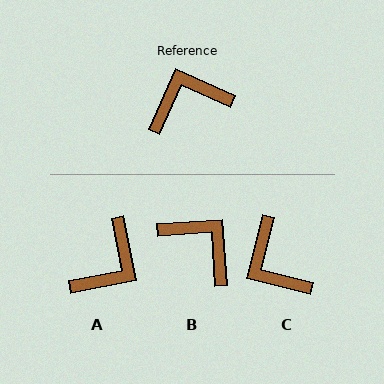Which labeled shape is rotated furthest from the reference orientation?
A, about 145 degrees away.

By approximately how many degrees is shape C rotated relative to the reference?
Approximately 100 degrees counter-clockwise.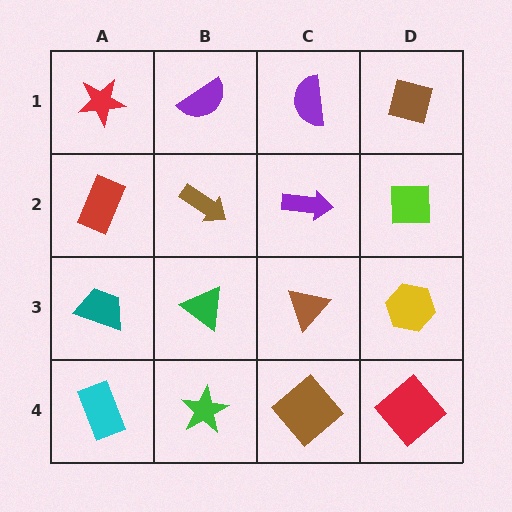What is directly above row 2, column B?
A purple semicircle.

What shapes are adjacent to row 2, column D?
A brown square (row 1, column D), a yellow hexagon (row 3, column D), a purple arrow (row 2, column C).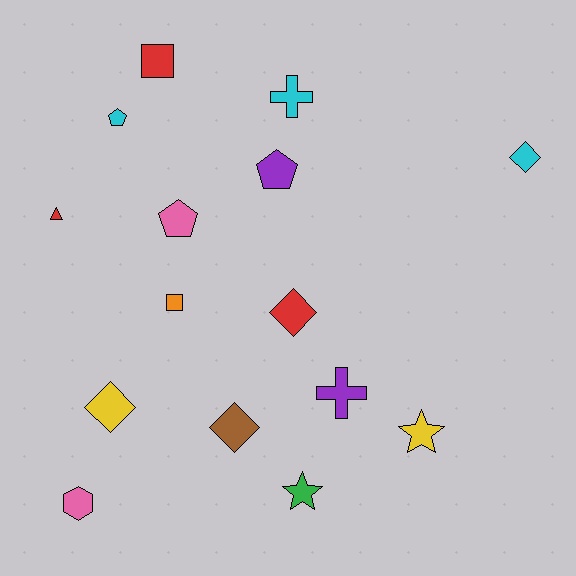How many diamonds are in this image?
There are 4 diamonds.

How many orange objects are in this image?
There is 1 orange object.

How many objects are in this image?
There are 15 objects.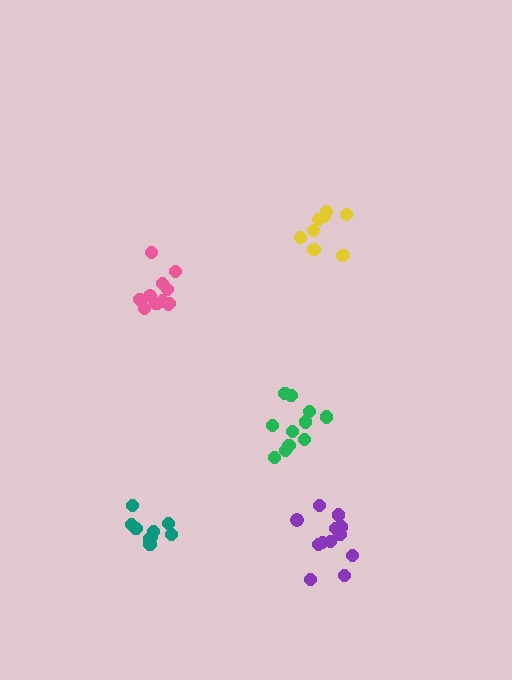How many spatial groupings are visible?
There are 5 spatial groupings.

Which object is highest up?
The yellow cluster is topmost.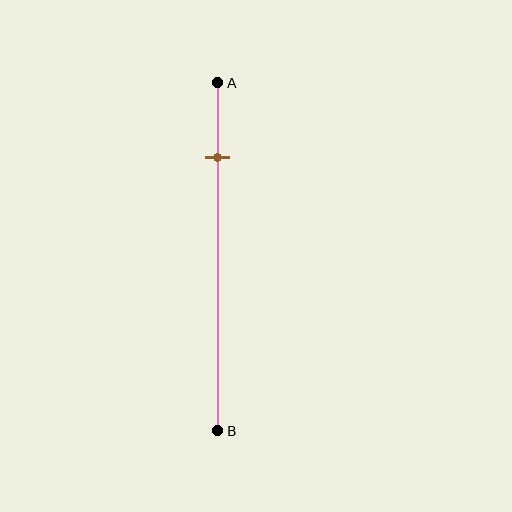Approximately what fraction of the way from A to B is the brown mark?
The brown mark is approximately 20% of the way from A to B.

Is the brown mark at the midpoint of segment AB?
No, the mark is at about 20% from A, not at the 50% midpoint.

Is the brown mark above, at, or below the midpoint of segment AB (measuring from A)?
The brown mark is above the midpoint of segment AB.